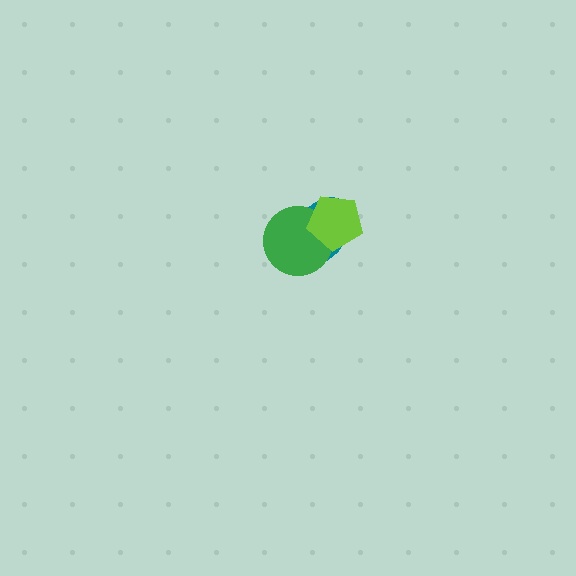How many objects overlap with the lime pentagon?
2 objects overlap with the lime pentagon.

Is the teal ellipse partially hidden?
Yes, it is partially covered by another shape.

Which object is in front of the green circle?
The lime pentagon is in front of the green circle.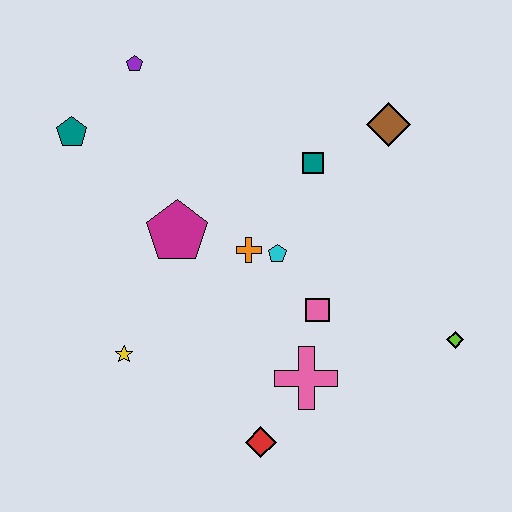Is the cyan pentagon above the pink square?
Yes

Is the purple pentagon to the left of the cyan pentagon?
Yes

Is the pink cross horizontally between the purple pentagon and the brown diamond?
Yes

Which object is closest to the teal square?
The brown diamond is closest to the teal square.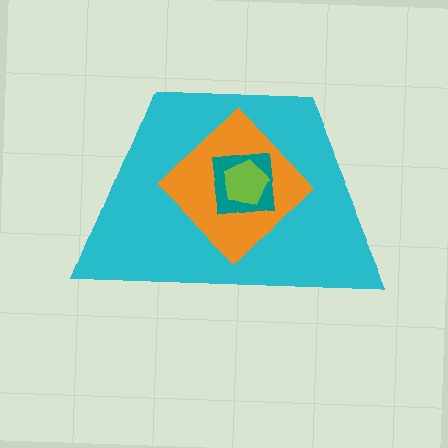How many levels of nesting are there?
4.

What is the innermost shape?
The lime pentagon.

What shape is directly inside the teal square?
The lime pentagon.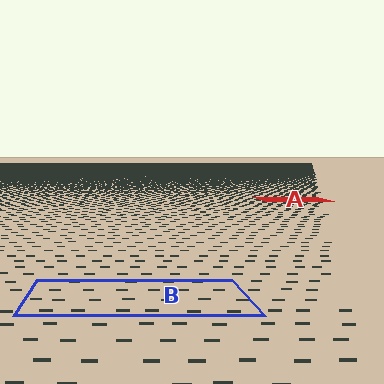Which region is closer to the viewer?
Region B is closer. The texture elements there are larger and more spread out.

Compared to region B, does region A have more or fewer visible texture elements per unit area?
Region A has more texture elements per unit area — they are packed more densely because it is farther away.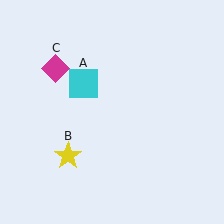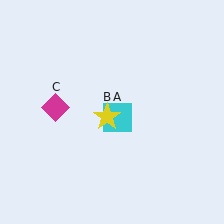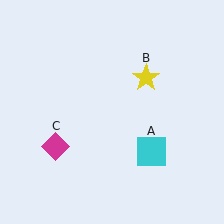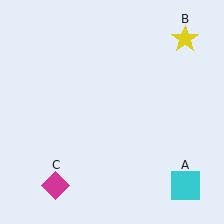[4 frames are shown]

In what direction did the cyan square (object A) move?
The cyan square (object A) moved down and to the right.